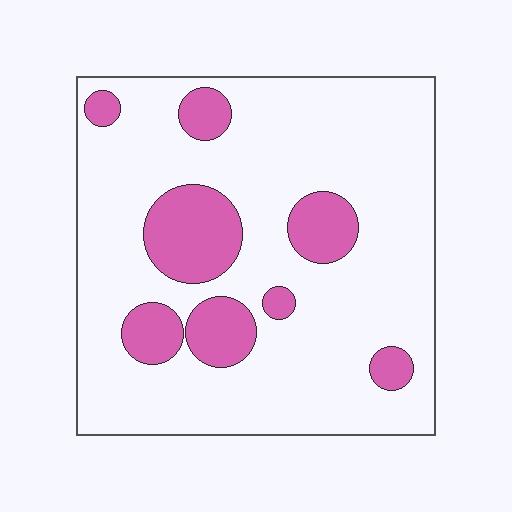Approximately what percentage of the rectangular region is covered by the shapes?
Approximately 20%.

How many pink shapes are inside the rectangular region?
8.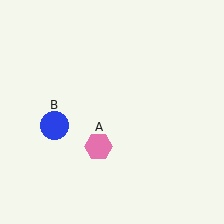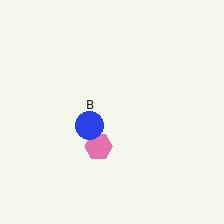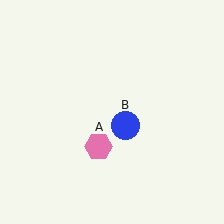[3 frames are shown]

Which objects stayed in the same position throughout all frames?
Pink hexagon (object A) remained stationary.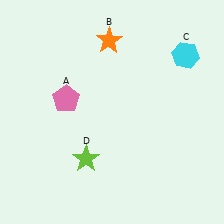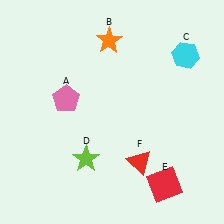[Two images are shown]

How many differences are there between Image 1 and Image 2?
There are 2 differences between the two images.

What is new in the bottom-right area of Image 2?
A red square (E) was added in the bottom-right area of Image 2.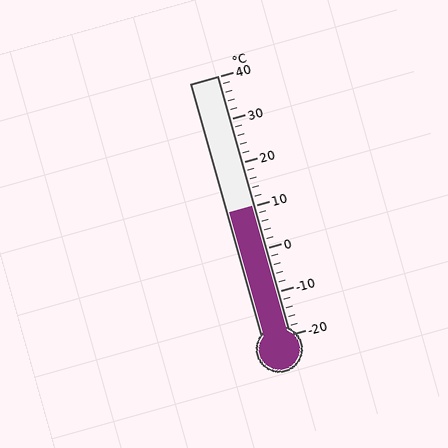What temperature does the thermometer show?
The thermometer shows approximately 10°C.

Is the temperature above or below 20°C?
The temperature is below 20°C.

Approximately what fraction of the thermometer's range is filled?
The thermometer is filled to approximately 50% of its range.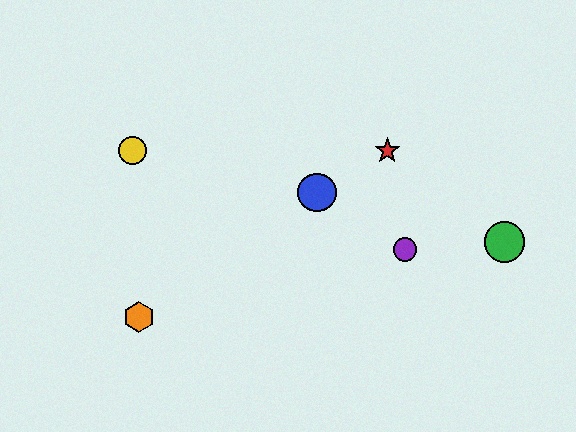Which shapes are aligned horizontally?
The red star, the yellow circle are aligned horizontally.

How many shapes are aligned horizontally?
2 shapes (the red star, the yellow circle) are aligned horizontally.